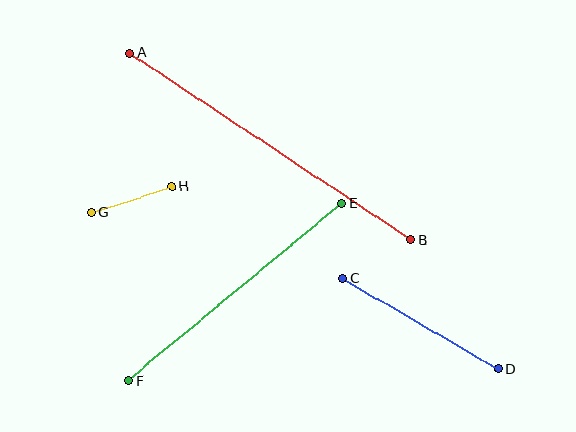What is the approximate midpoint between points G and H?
The midpoint is at approximately (131, 200) pixels.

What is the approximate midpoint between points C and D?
The midpoint is at approximately (420, 324) pixels.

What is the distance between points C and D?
The distance is approximately 180 pixels.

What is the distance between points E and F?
The distance is approximately 277 pixels.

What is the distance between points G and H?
The distance is approximately 84 pixels.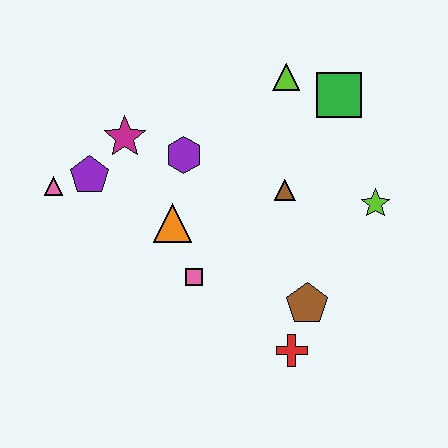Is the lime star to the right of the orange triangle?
Yes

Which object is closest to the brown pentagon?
The red cross is closest to the brown pentagon.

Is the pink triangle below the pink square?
No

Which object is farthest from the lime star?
The pink triangle is farthest from the lime star.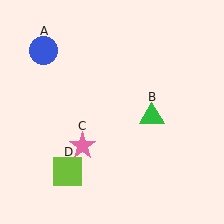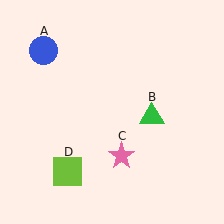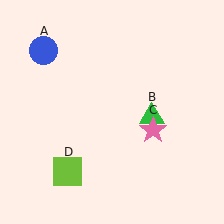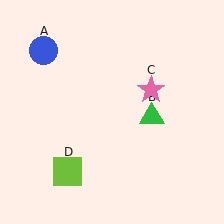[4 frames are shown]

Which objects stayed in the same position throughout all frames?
Blue circle (object A) and green triangle (object B) and lime square (object D) remained stationary.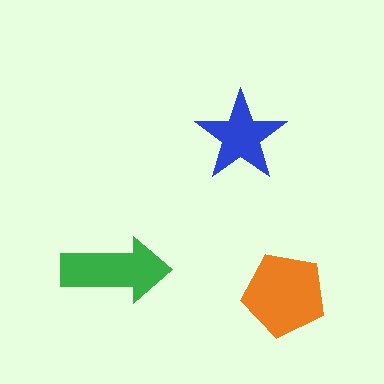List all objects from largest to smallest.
The orange pentagon, the green arrow, the blue star.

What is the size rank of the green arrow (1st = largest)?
2nd.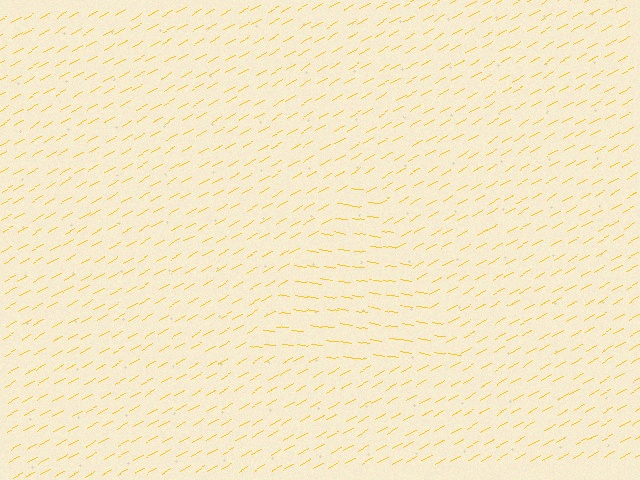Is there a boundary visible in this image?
Yes, there is a texture boundary formed by a change in line orientation.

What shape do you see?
I see a triangle.